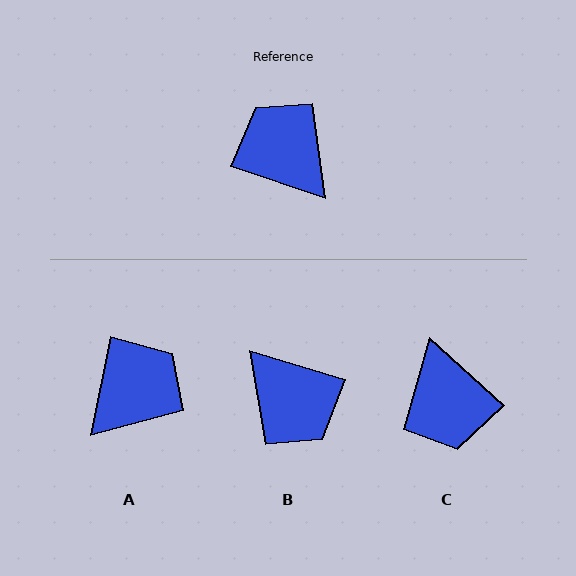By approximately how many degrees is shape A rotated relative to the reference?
Approximately 83 degrees clockwise.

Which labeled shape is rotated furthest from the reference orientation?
B, about 178 degrees away.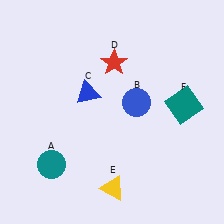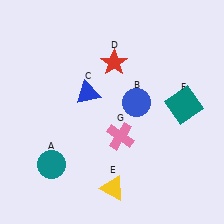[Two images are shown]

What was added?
A pink cross (G) was added in Image 2.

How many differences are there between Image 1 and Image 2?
There is 1 difference between the two images.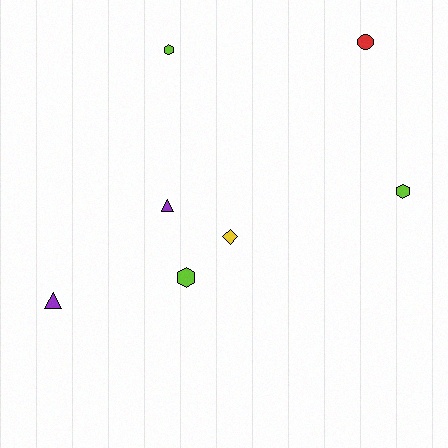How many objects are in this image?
There are 7 objects.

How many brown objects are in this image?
There are no brown objects.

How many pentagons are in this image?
There are no pentagons.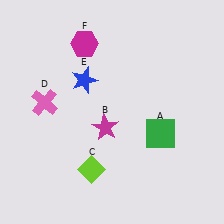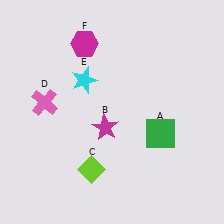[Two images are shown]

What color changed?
The star (E) changed from blue in Image 1 to cyan in Image 2.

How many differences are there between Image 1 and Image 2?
There is 1 difference between the two images.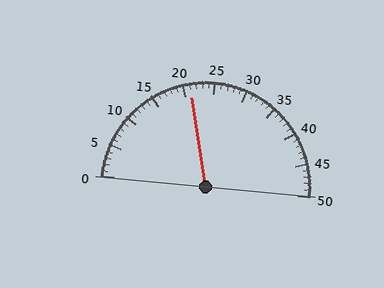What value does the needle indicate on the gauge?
The needle indicates approximately 21.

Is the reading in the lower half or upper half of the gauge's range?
The reading is in the lower half of the range (0 to 50).